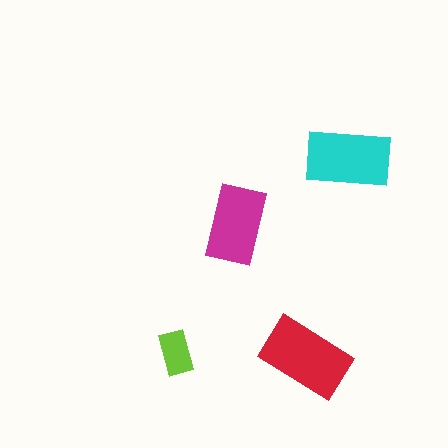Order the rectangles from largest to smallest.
the red one, the cyan one, the magenta one, the lime one.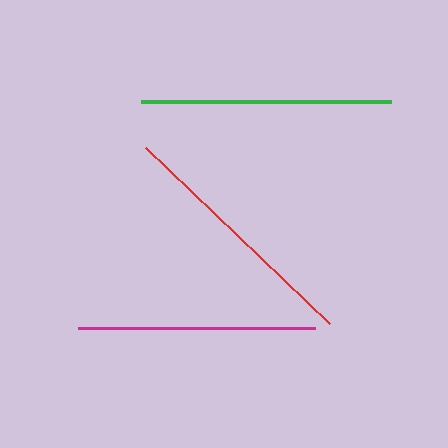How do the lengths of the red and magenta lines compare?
The red and magenta lines are approximately the same length.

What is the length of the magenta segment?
The magenta segment is approximately 237 pixels long.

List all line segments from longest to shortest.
From longest to shortest: red, green, magenta.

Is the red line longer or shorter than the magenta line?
The red line is longer than the magenta line.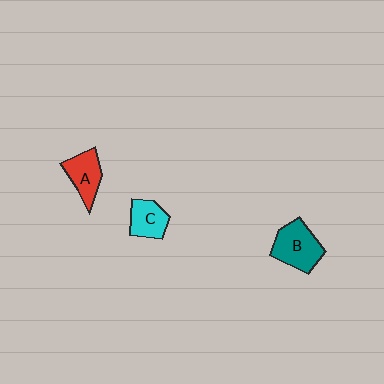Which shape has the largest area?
Shape B (teal).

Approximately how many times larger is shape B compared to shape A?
Approximately 1.3 times.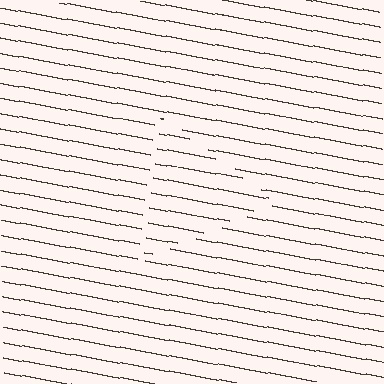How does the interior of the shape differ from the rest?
The interior of the shape contains the same grating, shifted by half a period — the contour is defined by the phase discontinuity where line-ends from the inner and outer gratings abut.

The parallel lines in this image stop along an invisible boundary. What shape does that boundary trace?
An illusory triangle. The interior of the shape contains the same grating, shifted by half a period — the contour is defined by the phase discontinuity where line-ends from the inner and outer gratings abut.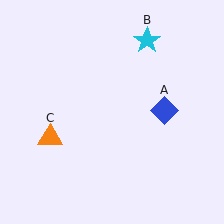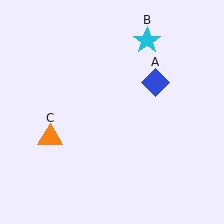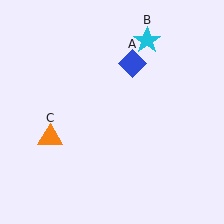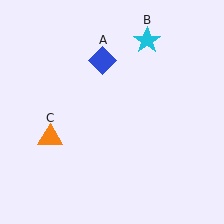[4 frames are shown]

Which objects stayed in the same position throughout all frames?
Cyan star (object B) and orange triangle (object C) remained stationary.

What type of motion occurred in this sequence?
The blue diamond (object A) rotated counterclockwise around the center of the scene.